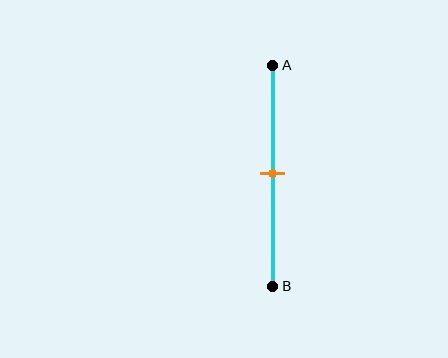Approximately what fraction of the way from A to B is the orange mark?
The orange mark is approximately 50% of the way from A to B.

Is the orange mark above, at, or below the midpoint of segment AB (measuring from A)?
The orange mark is approximately at the midpoint of segment AB.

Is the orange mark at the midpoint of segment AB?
Yes, the mark is approximately at the midpoint.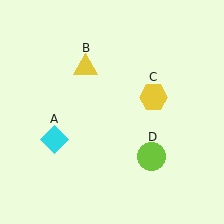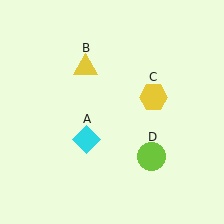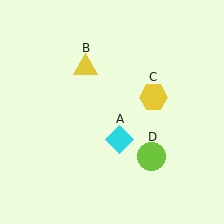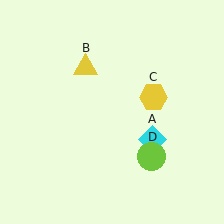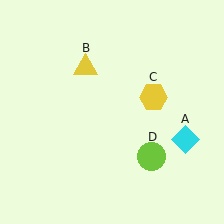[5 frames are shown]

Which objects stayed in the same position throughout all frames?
Yellow triangle (object B) and yellow hexagon (object C) and lime circle (object D) remained stationary.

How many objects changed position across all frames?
1 object changed position: cyan diamond (object A).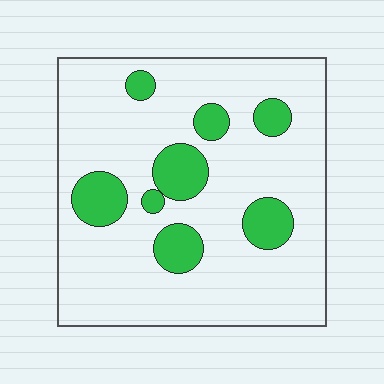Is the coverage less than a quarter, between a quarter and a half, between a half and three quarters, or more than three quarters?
Less than a quarter.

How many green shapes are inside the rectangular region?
8.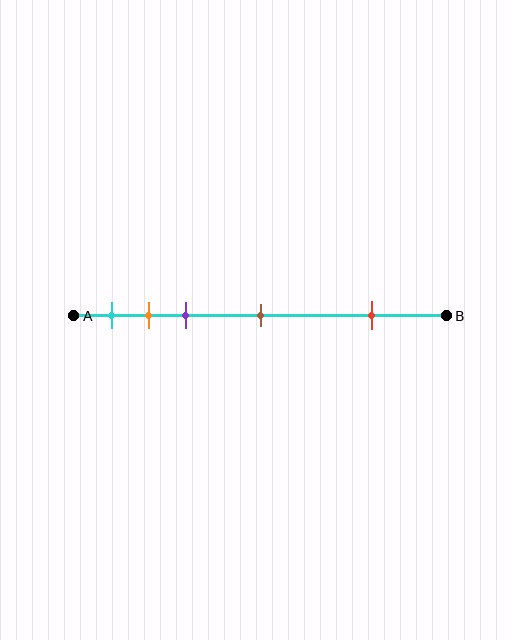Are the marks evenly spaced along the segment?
No, the marks are not evenly spaced.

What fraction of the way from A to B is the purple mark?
The purple mark is approximately 30% (0.3) of the way from A to B.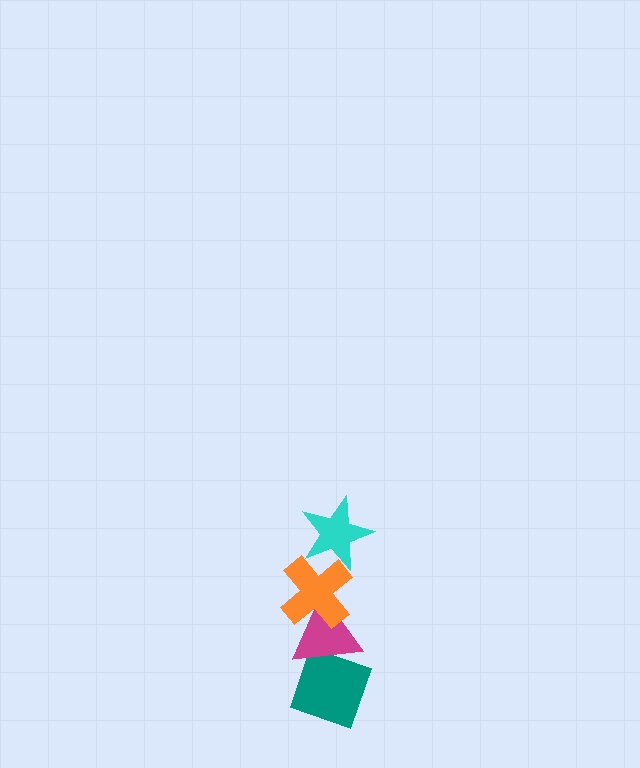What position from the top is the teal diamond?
The teal diamond is 4th from the top.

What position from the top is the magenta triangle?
The magenta triangle is 3rd from the top.